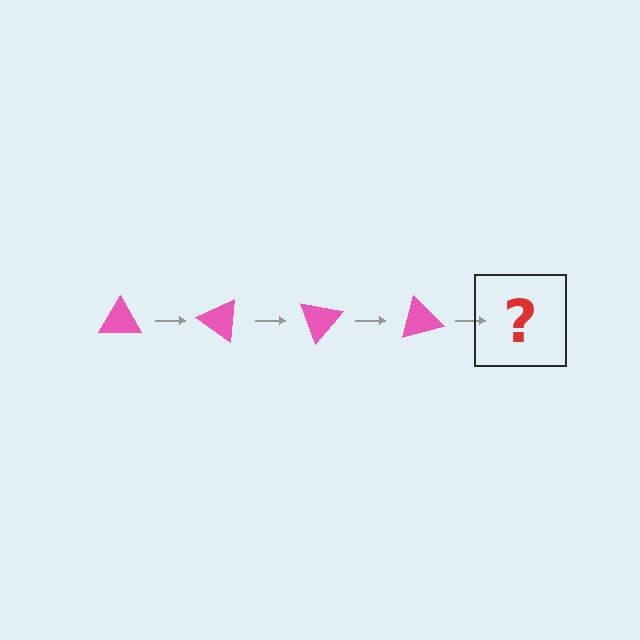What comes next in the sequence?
The next element should be a pink triangle rotated 140 degrees.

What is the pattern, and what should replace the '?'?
The pattern is that the triangle rotates 35 degrees each step. The '?' should be a pink triangle rotated 140 degrees.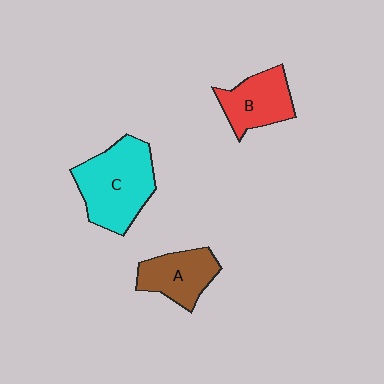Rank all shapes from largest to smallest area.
From largest to smallest: C (cyan), B (red), A (brown).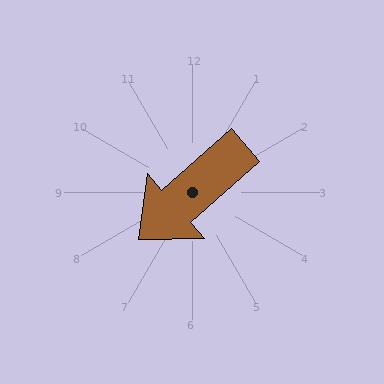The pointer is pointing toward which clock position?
Roughly 8 o'clock.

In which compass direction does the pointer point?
Southwest.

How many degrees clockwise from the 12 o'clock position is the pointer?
Approximately 229 degrees.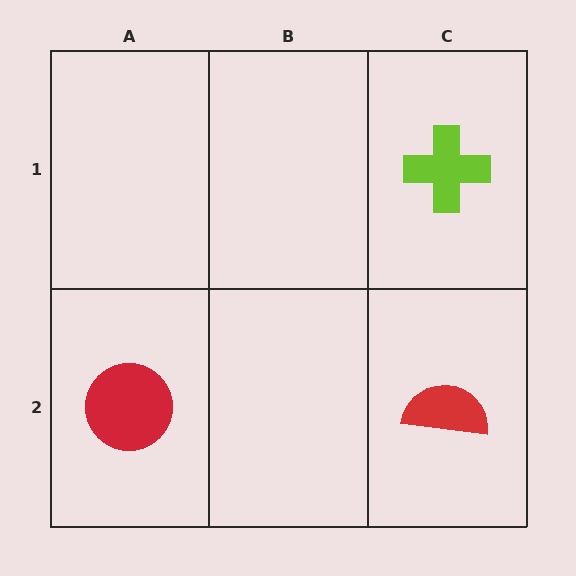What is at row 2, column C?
A red semicircle.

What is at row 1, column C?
A lime cross.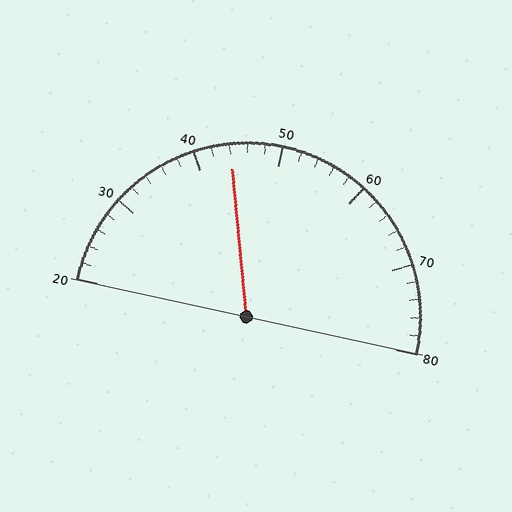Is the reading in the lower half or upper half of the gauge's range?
The reading is in the lower half of the range (20 to 80).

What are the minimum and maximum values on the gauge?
The gauge ranges from 20 to 80.